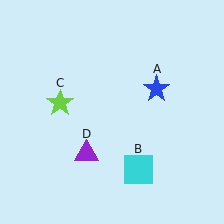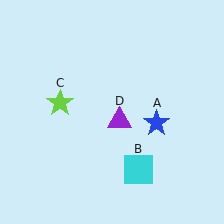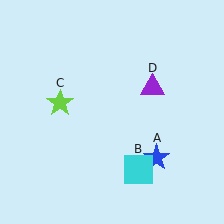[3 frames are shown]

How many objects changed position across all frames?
2 objects changed position: blue star (object A), purple triangle (object D).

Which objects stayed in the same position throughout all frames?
Cyan square (object B) and lime star (object C) remained stationary.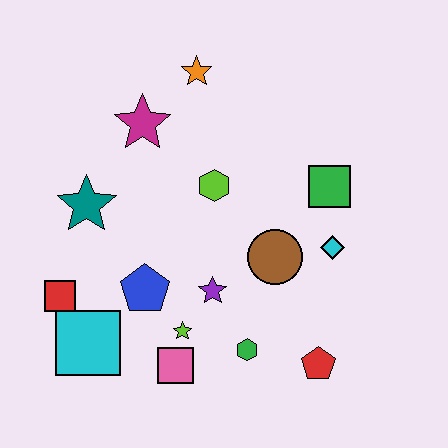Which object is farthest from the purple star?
The orange star is farthest from the purple star.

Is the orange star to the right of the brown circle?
No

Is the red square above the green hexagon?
Yes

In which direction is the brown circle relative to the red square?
The brown circle is to the right of the red square.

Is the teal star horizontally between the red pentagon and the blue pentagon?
No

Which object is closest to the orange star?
The magenta star is closest to the orange star.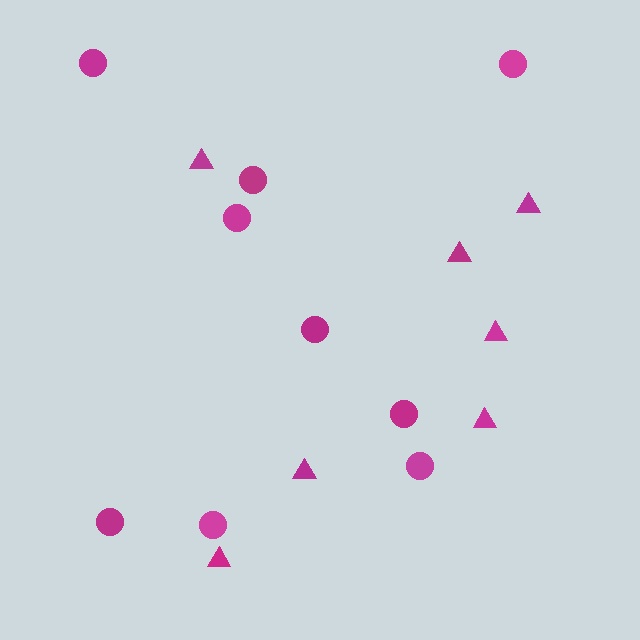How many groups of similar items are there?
There are 2 groups: one group of triangles (7) and one group of circles (9).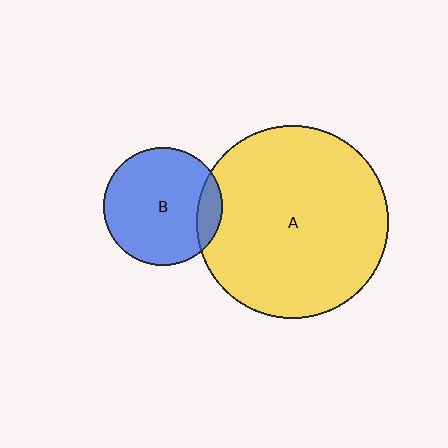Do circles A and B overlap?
Yes.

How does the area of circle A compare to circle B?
Approximately 2.6 times.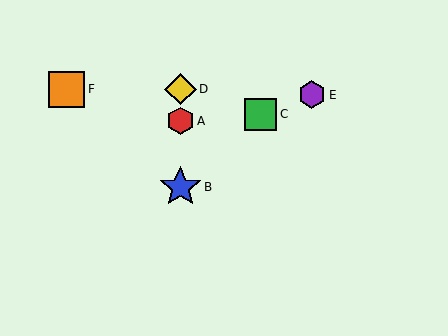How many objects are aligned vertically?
3 objects (A, B, D) are aligned vertically.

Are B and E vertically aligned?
No, B is at x≈180 and E is at x≈312.